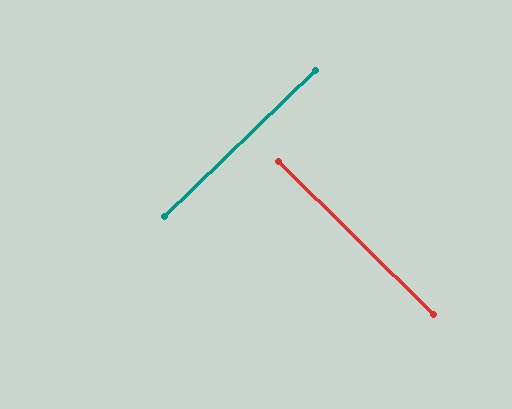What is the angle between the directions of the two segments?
Approximately 89 degrees.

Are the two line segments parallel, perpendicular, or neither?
Perpendicular — they meet at approximately 89°.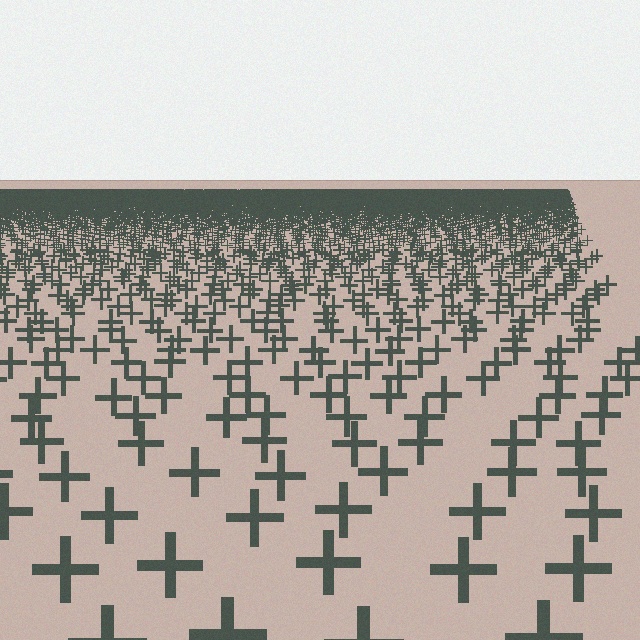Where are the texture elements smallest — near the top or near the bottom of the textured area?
Near the top.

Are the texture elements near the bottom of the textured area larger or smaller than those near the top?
Larger. Near the bottom, elements are closer to the viewer and appear at a bigger on-screen size.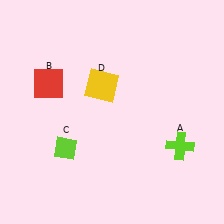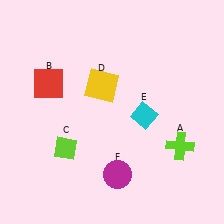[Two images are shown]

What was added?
A cyan diamond (E), a magenta circle (F) were added in Image 2.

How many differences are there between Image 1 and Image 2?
There are 2 differences between the two images.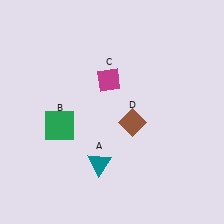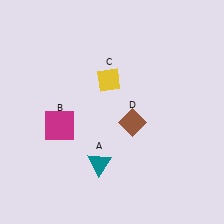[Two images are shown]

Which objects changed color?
B changed from green to magenta. C changed from magenta to yellow.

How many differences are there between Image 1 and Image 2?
There are 2 differences between the two images.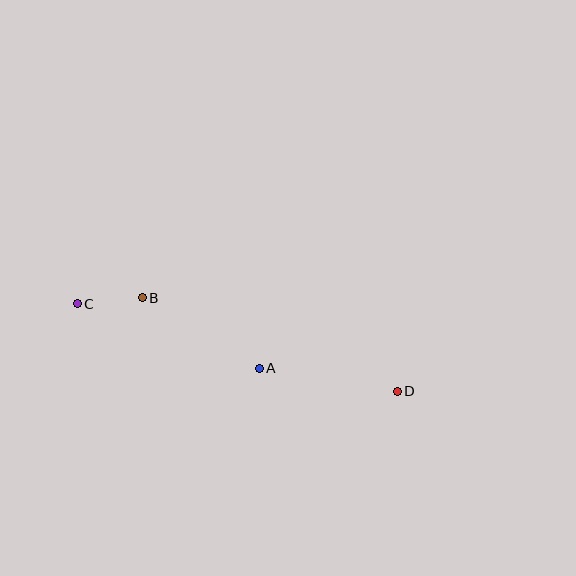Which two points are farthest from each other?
Points C and D are farthest from each other.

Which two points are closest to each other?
Points B and C are closest to each other.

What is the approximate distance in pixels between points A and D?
The distance between A and D is approximately 140 pixels.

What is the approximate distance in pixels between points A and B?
The distance between A and B is approximately 136 pixels.